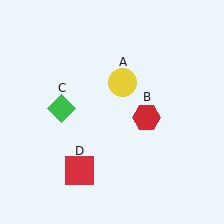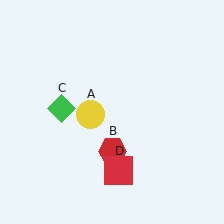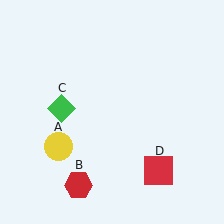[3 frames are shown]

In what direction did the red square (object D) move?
The red square (object D) moved right.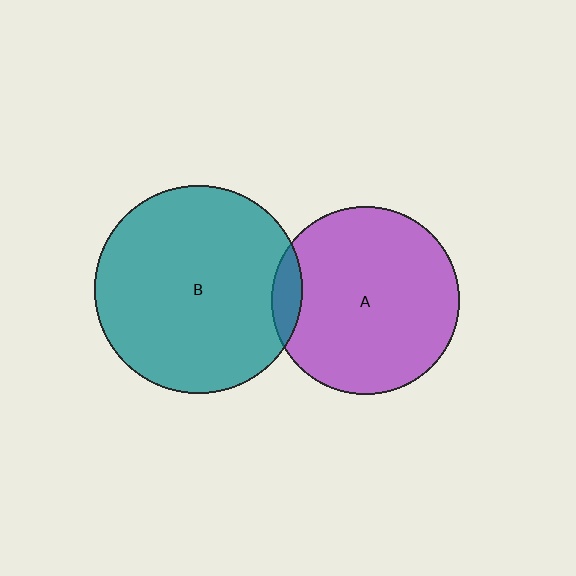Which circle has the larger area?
Circle B (teal).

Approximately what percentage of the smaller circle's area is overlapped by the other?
Approximately 10%.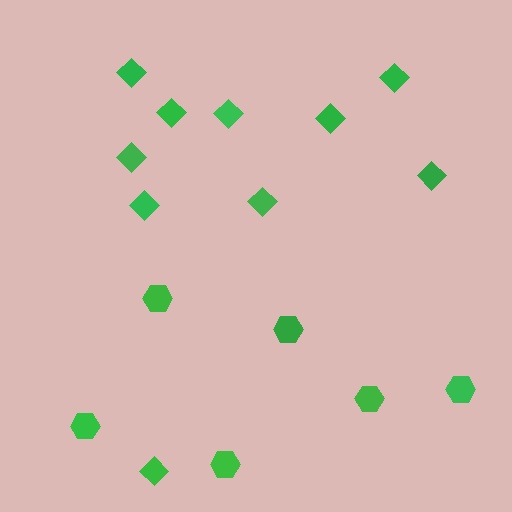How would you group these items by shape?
There are 2 groups: one group of diamonds (10) and one group of hexagons (6).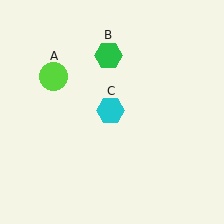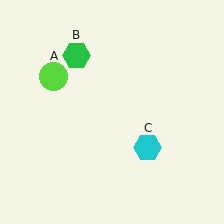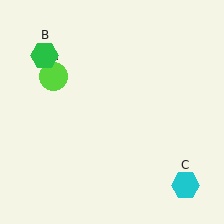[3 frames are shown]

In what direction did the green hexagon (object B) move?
The green hexagon (object B) moved left.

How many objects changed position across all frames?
2 objects changed position: green hexagon (object B), cyan hexagon (object C).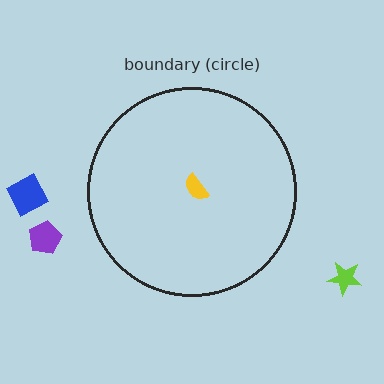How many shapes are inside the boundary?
1 inside, 3 outside.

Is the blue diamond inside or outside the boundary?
Outside.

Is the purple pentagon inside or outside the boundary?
Outside.